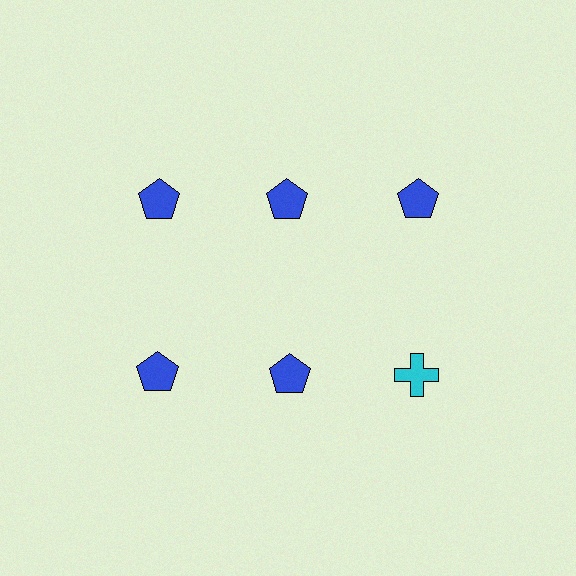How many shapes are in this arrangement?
There are 6 shapes arranged in a grid pattern.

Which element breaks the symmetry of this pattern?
The cyan cross in the second row, center column breaks the symmetry. All other shapes are blue pentagons.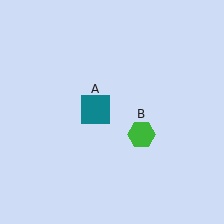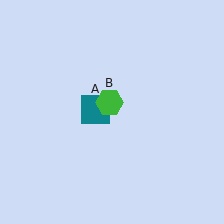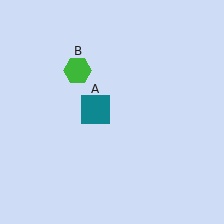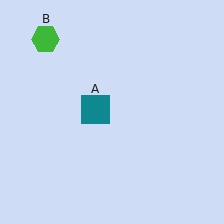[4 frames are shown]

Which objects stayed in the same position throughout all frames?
Teal square (object A) remained stationary.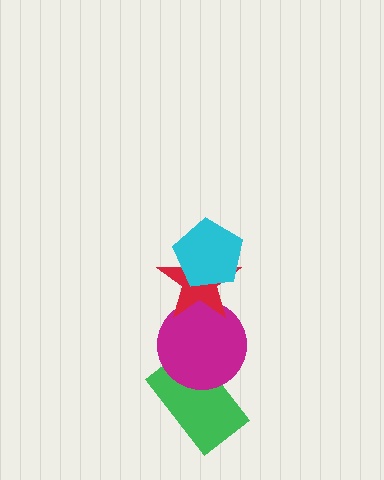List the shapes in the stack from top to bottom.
From top to bottom: the cyan pentagon, the red star, the magenta circle, the green rectangle.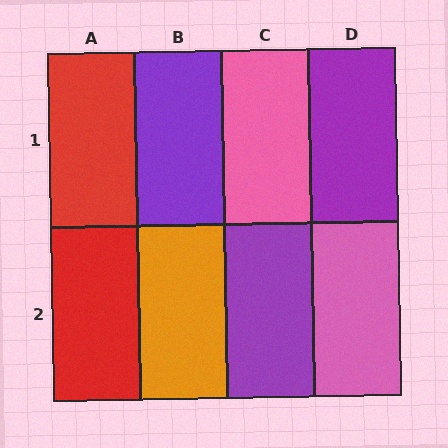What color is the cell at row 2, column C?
Purple.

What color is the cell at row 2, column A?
Red.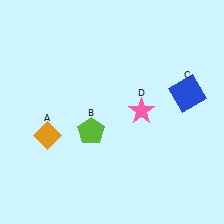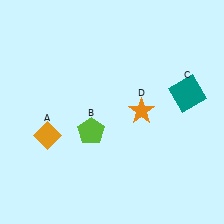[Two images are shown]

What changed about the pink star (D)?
In Image 1, D is pink. In Image 2, it changed to orange.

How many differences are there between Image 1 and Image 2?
There are 2 differences between the two images.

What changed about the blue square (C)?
In Image 1, C is blue. In Image 2, it changed to teal.